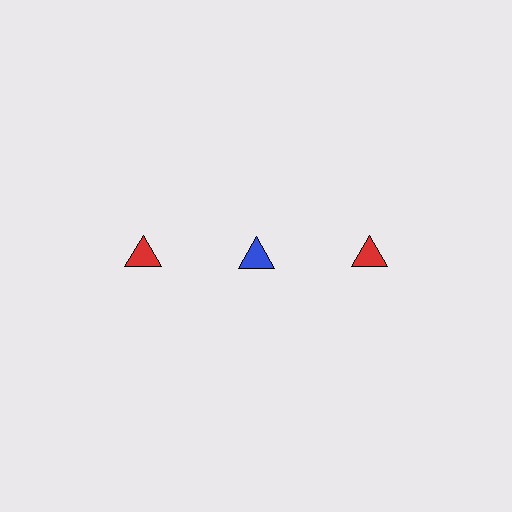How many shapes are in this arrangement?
There are 3 shapes arranged in a grid pattern.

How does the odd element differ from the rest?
It has a different color: blue instead of red.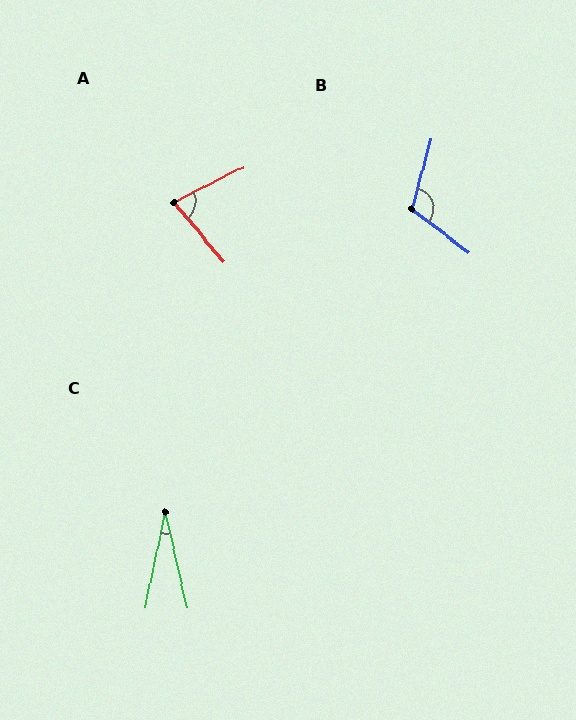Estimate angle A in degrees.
Approximately 77 degrees.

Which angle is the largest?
B, at approximately 112 degrees.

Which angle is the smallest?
C, at approximately 25 degrees.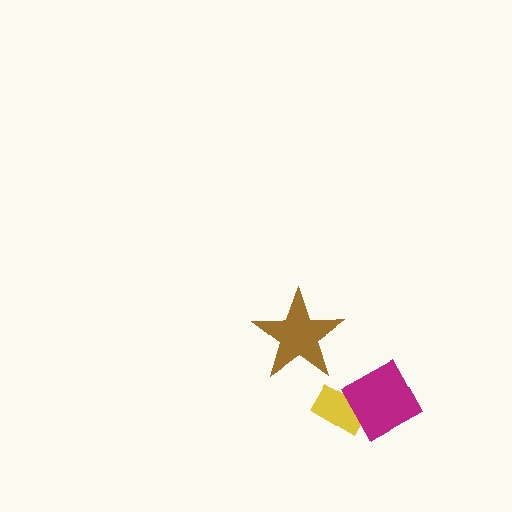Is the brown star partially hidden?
No, no other shape covers it.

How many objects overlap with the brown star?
0 objects overlap with the brown star.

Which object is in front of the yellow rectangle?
The magenta diamond is in front of the yellow rectangle.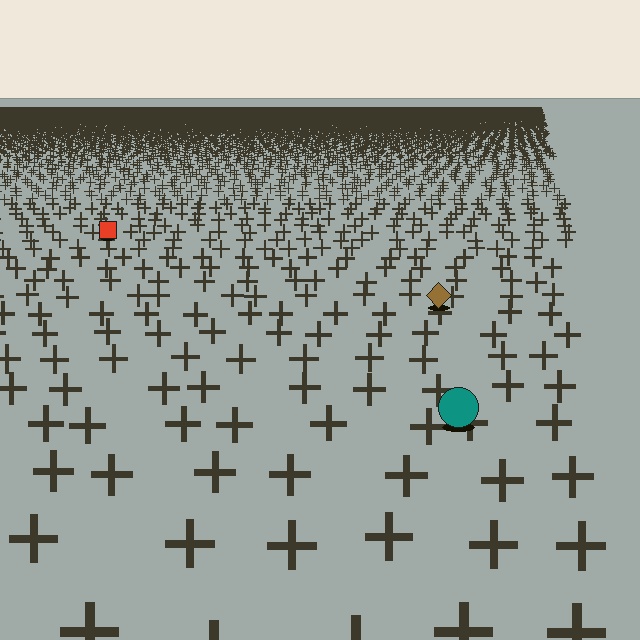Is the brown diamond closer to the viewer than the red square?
Yes. The brown diamond is closer — you can tell from the texture gradient: the ground texture is coarser near it.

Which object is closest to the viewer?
The teal circle is closest. The texture marks near it are larger and more spread out.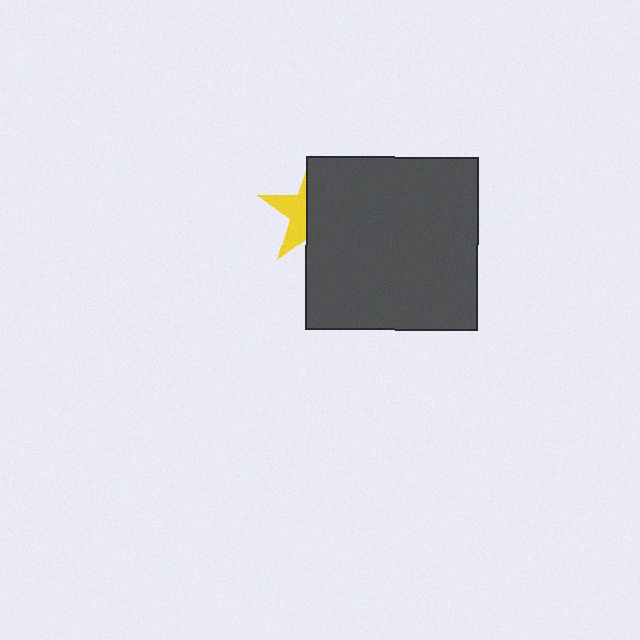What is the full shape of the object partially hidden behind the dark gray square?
The partially hidden object is a yellow star.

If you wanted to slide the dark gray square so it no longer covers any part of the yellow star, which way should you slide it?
Slide it right — that is the most direct way to separate the two shapes.